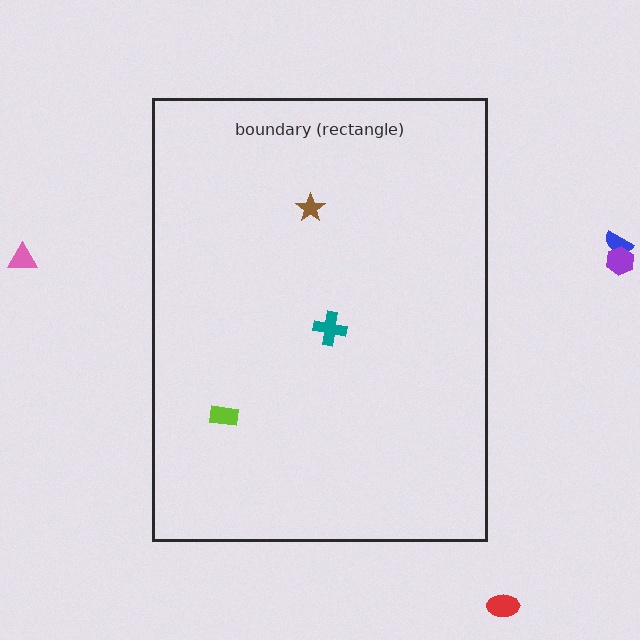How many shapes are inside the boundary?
3 inside, 4 outside.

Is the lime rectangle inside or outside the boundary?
Inside.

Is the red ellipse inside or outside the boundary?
Outside.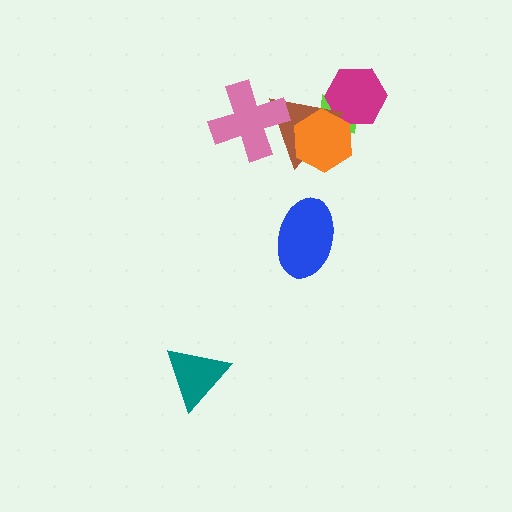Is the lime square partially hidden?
Yes, it is partially covered by another shape.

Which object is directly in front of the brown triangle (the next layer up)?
The orange hexagon is directly in front of the brown triangle.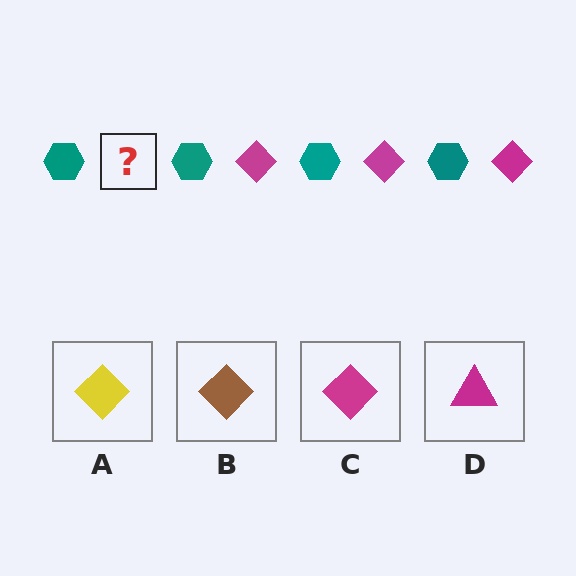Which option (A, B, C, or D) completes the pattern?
C.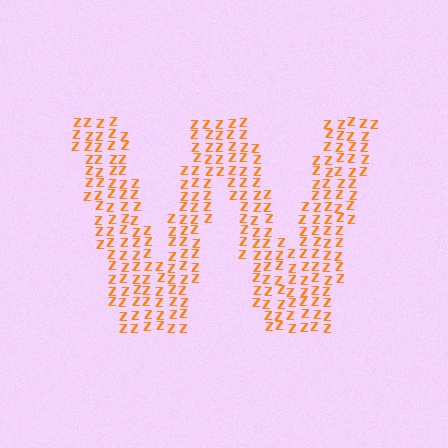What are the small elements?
The small elements are letter Z's.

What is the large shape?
The large shape is the letter W.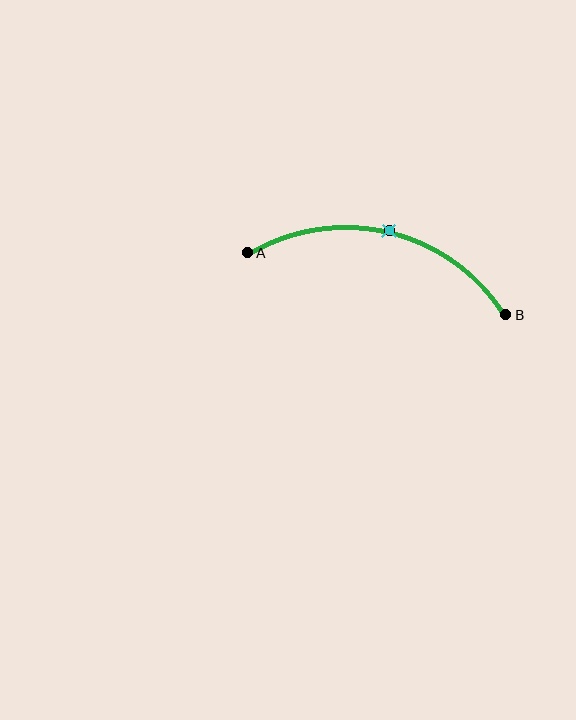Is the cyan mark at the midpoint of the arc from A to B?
Yes. The cyan mark lies on the arc at equal arc-length from both A and B — it is the arc midpoint.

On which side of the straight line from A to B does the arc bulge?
The arc bulges above the straight line connecting A and B.